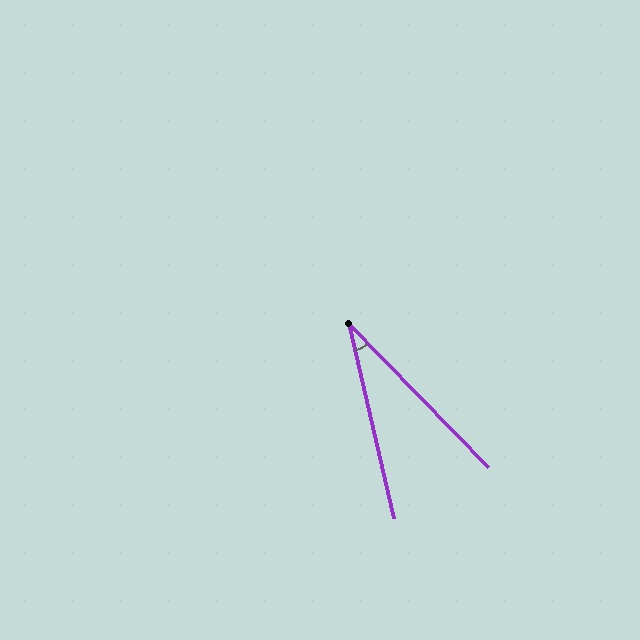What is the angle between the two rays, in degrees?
Approximately 31 degrees.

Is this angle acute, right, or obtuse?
It is acute.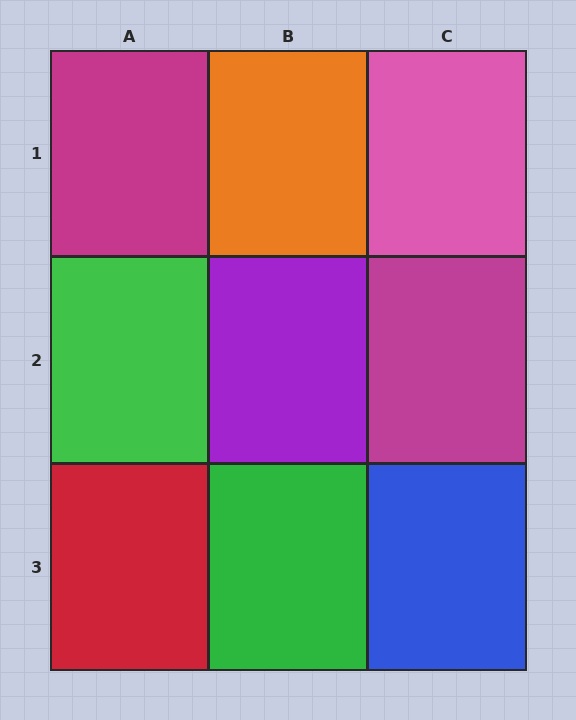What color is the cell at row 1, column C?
Pink.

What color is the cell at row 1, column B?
Orange.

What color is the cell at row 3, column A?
Red.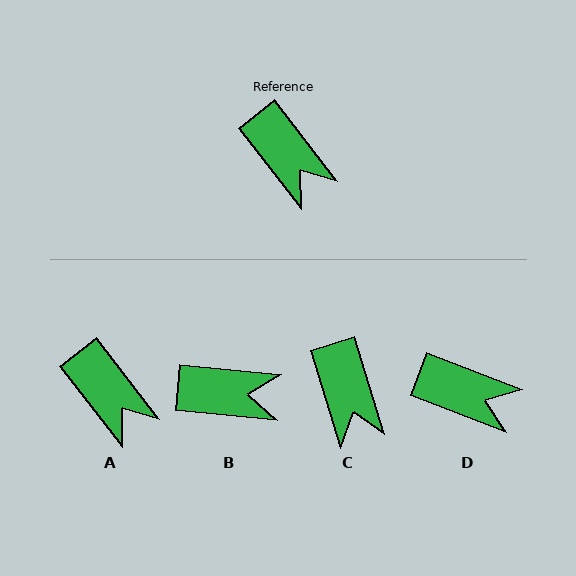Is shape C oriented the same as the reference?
No, it is off by about 20 degrees.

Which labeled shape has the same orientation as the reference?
A.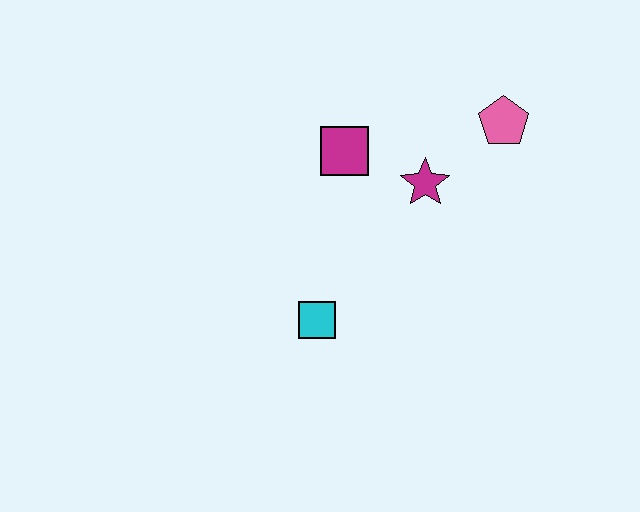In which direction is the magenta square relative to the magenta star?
The magenta square is to the left of the magenta star.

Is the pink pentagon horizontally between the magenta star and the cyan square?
No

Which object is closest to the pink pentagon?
The magenta star is closest to the pink pentagon.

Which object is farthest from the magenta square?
The cyan square is farthest from the magenta square.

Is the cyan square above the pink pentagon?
No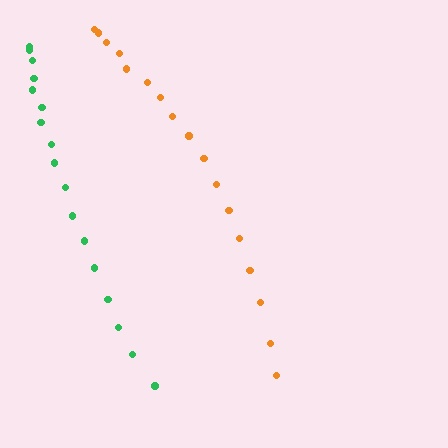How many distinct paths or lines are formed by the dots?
There are 2 distinct paths.